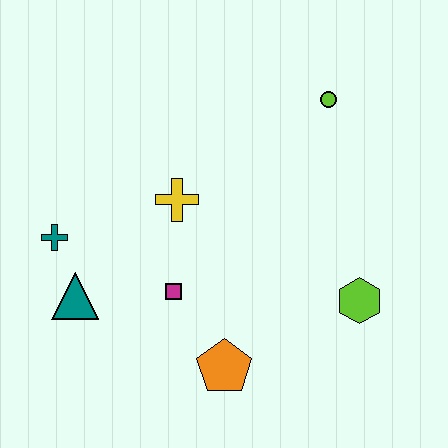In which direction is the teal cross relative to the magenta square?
The teal cross is to the left of the magenta square.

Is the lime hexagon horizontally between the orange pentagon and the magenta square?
No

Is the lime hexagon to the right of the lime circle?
Yes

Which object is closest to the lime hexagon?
The orange pentagon is closest to the lime hexagon.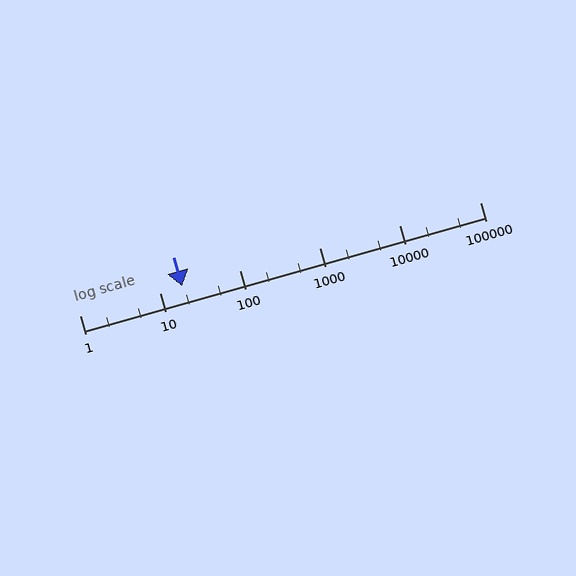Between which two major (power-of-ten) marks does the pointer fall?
The pointer is between 10 and 100.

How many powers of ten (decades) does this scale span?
The scale spans 5 decades, from 1 to 100000.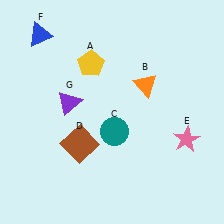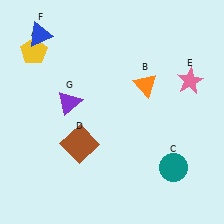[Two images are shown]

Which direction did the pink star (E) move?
The pink star (E) moved up.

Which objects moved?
The objects that moved are: the yellow pentagon (A), the teal circle (C), the pink star (E).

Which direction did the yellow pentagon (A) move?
The yellow pentagon (A) moved left.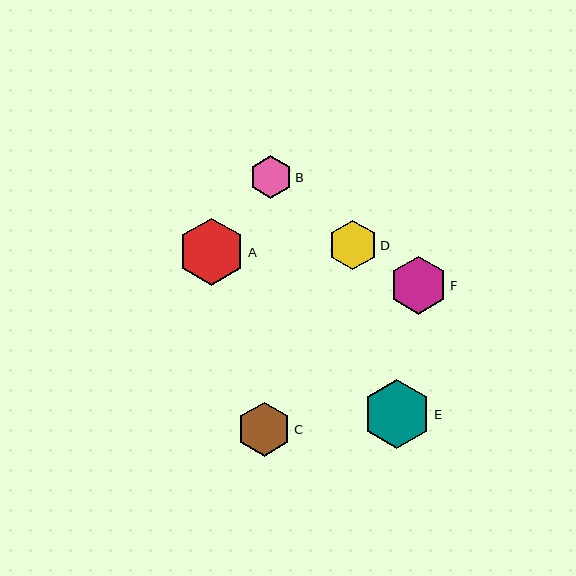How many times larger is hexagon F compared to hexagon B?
Hexagon F is approximately 1.3 times the size of hexagon B.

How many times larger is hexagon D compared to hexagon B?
Hexagon D is approximately 1.2 times the size of hexagon B.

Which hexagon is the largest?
Hexagon E is the largest with a size of approximately 69 pixels.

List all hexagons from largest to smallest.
From largest to smallest: E, A, F, C, D, B.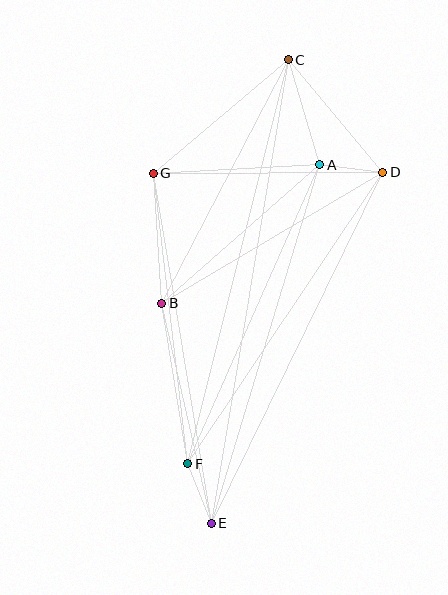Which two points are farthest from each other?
Points C and E are farthest from each other.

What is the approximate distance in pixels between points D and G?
The distance between D and G is approximately 229 pixels.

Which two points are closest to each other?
Points A and D are closest to each other.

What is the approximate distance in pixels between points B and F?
The distance between B and F is approximately 162 pixels.